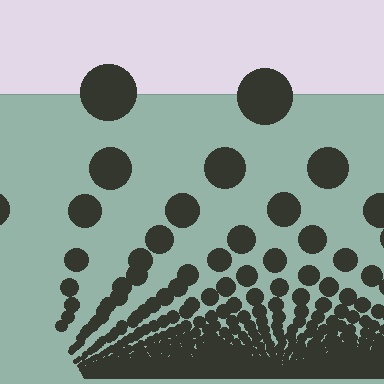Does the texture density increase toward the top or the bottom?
Density increases toward the bottom.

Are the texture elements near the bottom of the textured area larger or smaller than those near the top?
Smaller. The gradient is inverted — elements near the bottom are smaller and denser.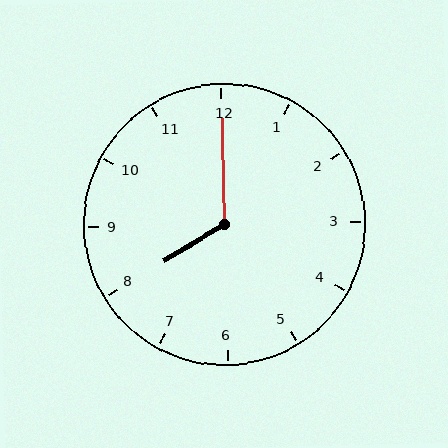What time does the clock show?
8:00.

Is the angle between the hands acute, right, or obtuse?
It is obtuse.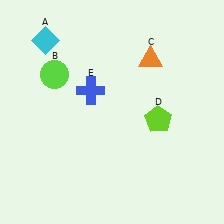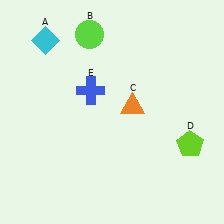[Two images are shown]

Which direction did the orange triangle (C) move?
The orange triangle (C) moved down.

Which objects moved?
The objects that moved are: the lime circle (B), the orange triangle (C), the lime pentagon (D).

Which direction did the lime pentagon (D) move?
The lime pentagon (D) moved right.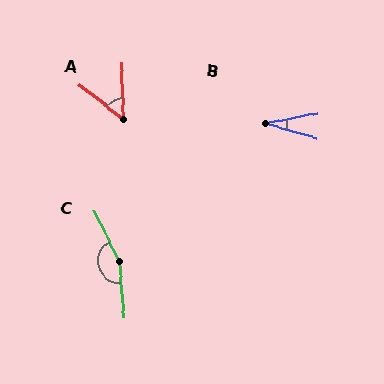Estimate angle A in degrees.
Approximately 50 degrees.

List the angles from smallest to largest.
B (26°), A (50°), C (159°).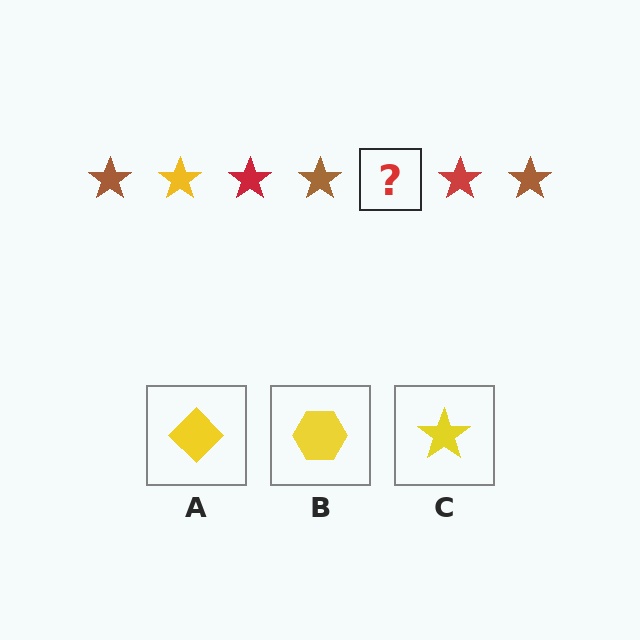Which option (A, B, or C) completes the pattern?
C.